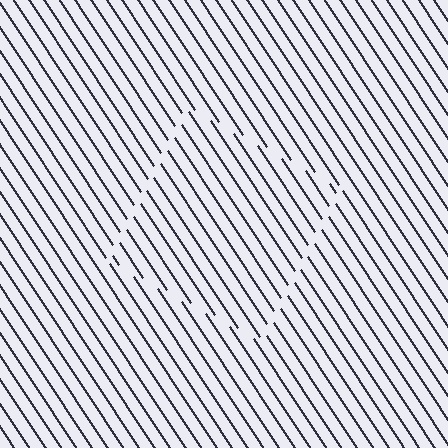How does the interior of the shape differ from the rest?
The interior of the shape contains the same grating, shifted by half a period — the contour is defined by the phase discontinuity where line-ends from the inner and outer gratings abut.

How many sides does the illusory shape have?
4 sides — the line-ends trace a square.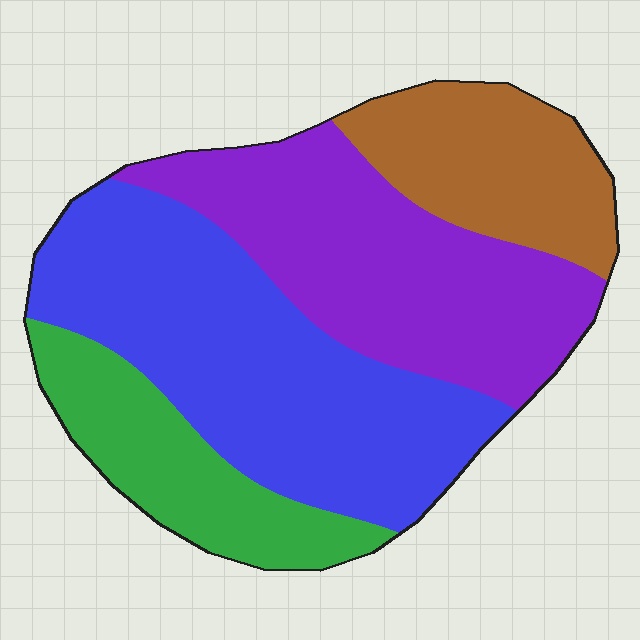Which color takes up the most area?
Blue, at roughly 35%.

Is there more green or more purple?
Purple.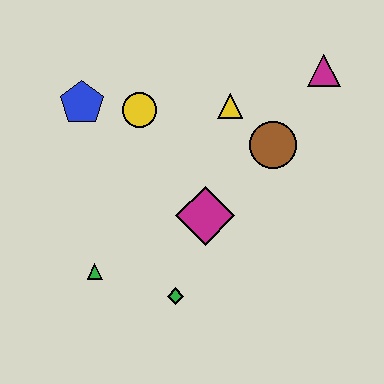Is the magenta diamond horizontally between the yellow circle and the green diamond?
No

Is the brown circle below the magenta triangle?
Yes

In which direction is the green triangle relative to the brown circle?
The green triangle is to the left of the brown circle.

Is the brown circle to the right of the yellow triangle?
Yes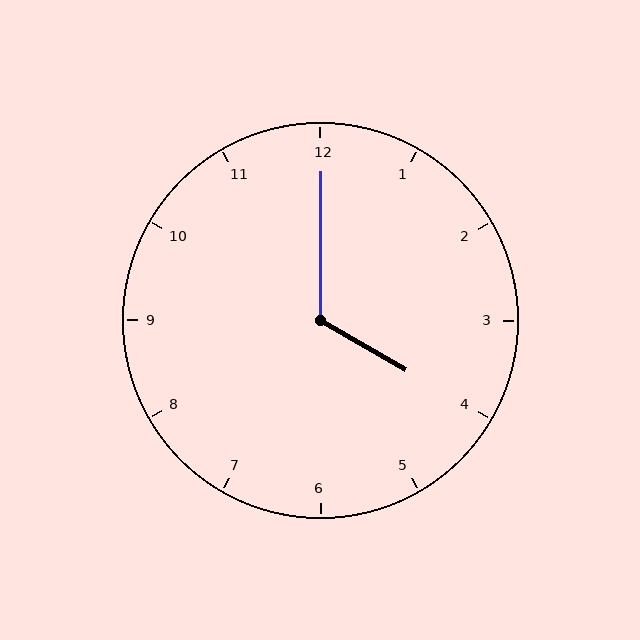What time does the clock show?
4:00.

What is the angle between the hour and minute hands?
Approximately 120 degrees.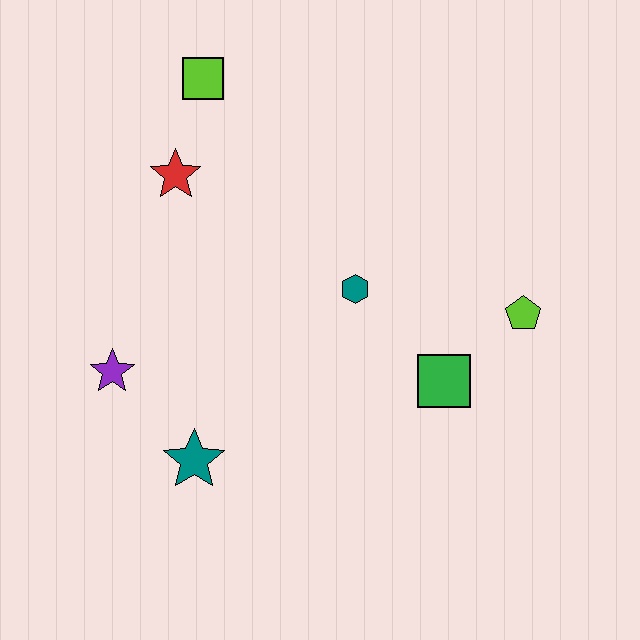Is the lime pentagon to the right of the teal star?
Yes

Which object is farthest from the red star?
The lime pentagon is farthest from the red star.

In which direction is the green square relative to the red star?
The green square is to the right of the red star.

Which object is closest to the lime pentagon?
The green square is closest to the lime pentagon.